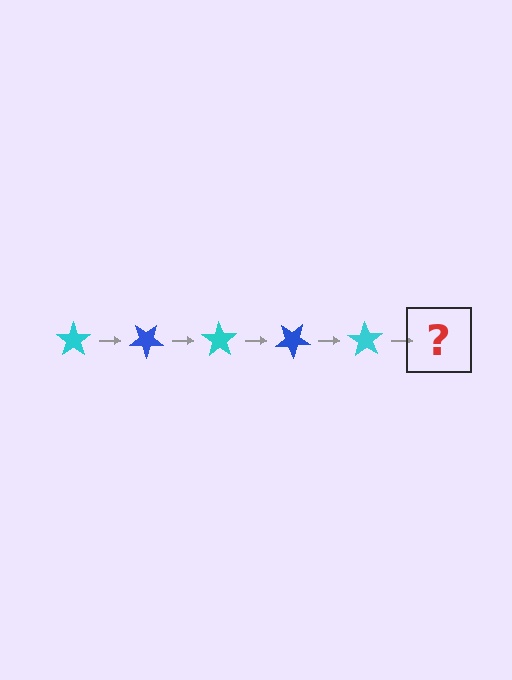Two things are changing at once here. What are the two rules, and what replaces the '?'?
The two rules are that it rotates 35 degrees each step and the color cycles through cyan and blue. The '?' should be a blue star, rotated 175 degrees from the start.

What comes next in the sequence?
The next element should be a blue star, rotated 175 degrees from the start.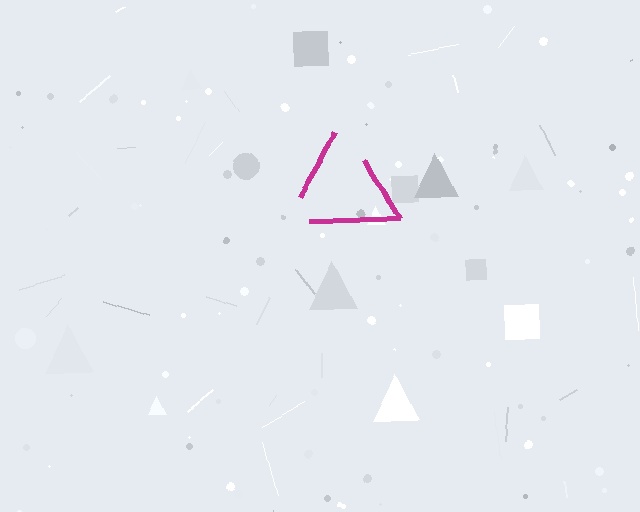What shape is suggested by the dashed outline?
The dashed outline suggests a triangle.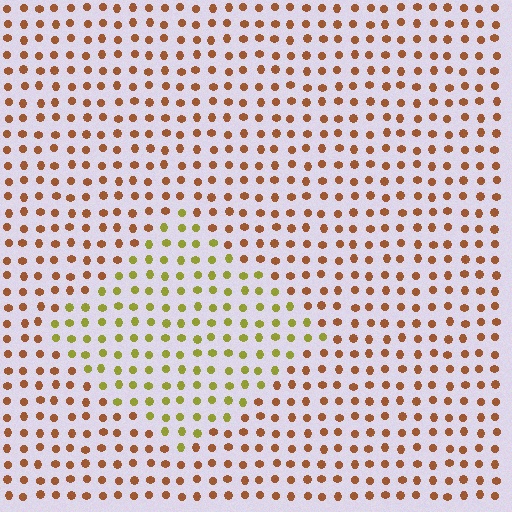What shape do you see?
I see a diamond.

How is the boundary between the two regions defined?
The boundary is defined purely by a slight shift in hue (about 46 degrees). Spacing, size, and orientation are identical on both sides.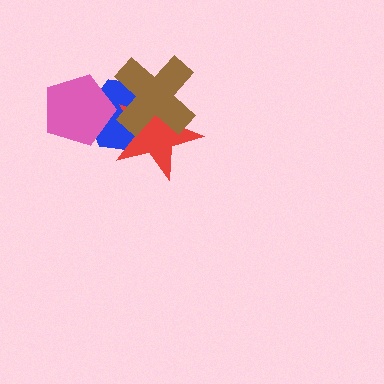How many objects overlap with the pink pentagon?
1 object overlaps with the pink pentagon.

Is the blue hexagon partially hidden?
Yes, it is partially covered by another shape.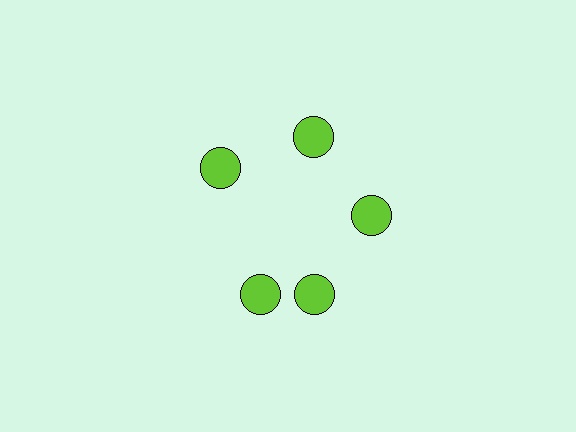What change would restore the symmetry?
The symmetry would be restored by rotating it back into even spacing with its neighbors so that all 5 circles sit at equal angles and equal distance from the center.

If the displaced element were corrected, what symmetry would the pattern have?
It would have 5-fold rotational symmetry — the pattern would map onto itself every 72 degrees.